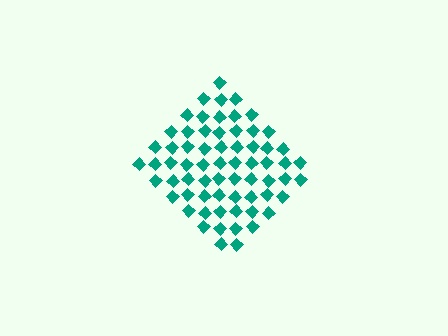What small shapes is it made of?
It is made of small diamonds.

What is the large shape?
The large shape is a diamond.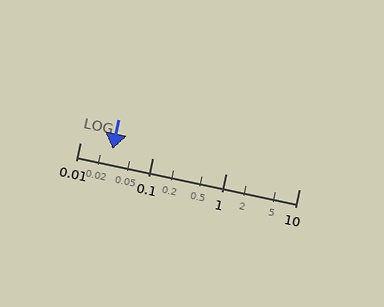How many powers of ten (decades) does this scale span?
The scale spans 3 decades, from 0.01 to 10.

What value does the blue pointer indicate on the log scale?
The pointer indicates approximately 0.028.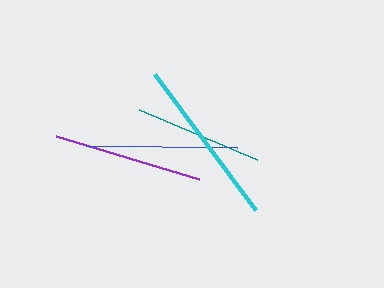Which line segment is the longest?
The cyan line is the longest at approximately 169 pixels.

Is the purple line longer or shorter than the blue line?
The blue line is longer than the purple line.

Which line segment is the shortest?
The teal line is the shortest at approximately 128 pixels.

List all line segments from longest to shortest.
From longest to shortest: cyan, blue, purple, teal.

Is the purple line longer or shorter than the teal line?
The purple line is longer than the teal line.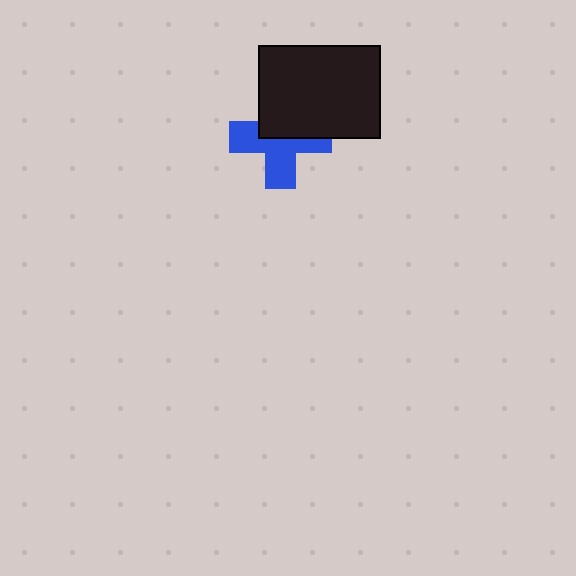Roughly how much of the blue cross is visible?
About half of it is visible (roughly 56%).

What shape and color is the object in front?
The object in front is a black rectangle.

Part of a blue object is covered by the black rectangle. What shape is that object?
It is a cross.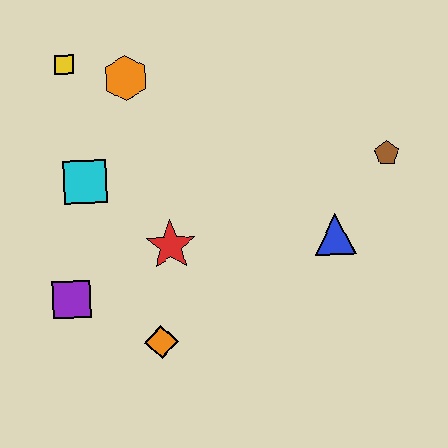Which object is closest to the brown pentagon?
The blue triangle is closest to the brown pentagon.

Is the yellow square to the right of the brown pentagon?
No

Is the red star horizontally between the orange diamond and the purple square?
No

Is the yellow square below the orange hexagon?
No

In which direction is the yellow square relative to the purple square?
The yellow square is above the purple square.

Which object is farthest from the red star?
The brown pentagon is farthest from the red star.